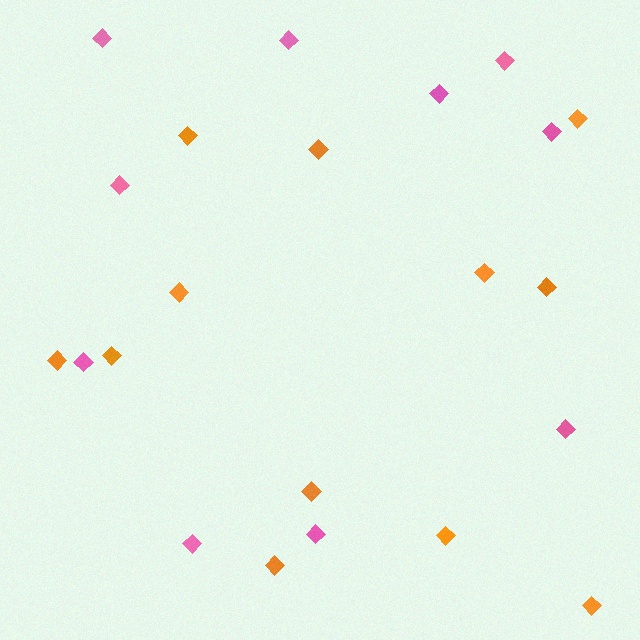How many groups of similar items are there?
There are 2 groups: one group of pink diamonds (10) and one group of orange diamonds (12).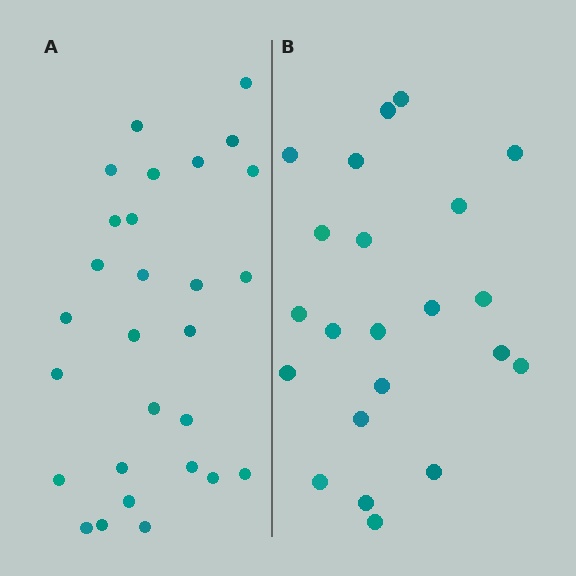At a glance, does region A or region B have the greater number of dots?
Region A (the left region) has more dots.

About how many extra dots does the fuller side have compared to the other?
Region A has about 6 more dots than region B.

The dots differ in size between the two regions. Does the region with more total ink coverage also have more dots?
No. Region B has more total ink coverage because its dots are larger, but region A actually contains more individual dots. Total area can be misleading — the number of items is what matters here.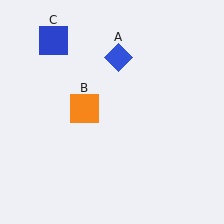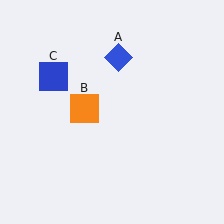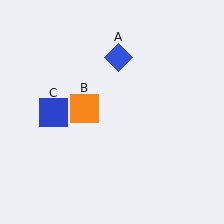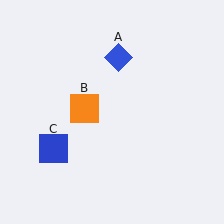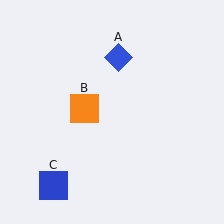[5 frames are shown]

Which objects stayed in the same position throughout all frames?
Blue diamond (object A) and orange square (object B) remained stationary.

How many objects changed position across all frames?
1 object changed position: blue square (object C).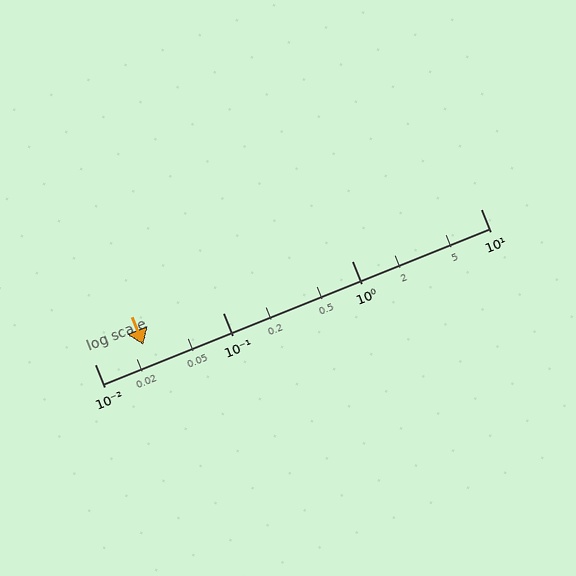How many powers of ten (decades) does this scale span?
The scale spans 3 decades, from 0.01 to 10.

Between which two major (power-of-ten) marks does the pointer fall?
The pointer is between 0.01 and 0.1.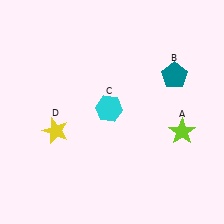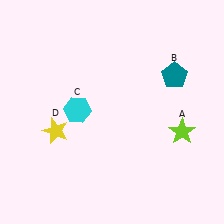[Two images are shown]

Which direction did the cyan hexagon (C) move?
The cyan hexagon (C) moved left.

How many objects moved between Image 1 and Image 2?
1 object moved between the two images.